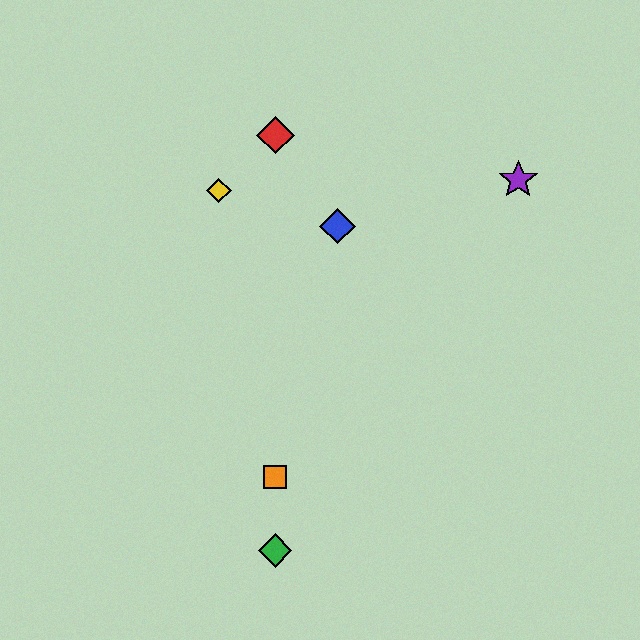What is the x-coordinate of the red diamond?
The red diamond is at x≈275.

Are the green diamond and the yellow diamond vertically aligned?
No, the green diamond is at x≈275 and the yellow diamond is at x≈219.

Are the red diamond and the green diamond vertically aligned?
Yes, both are at x≈275.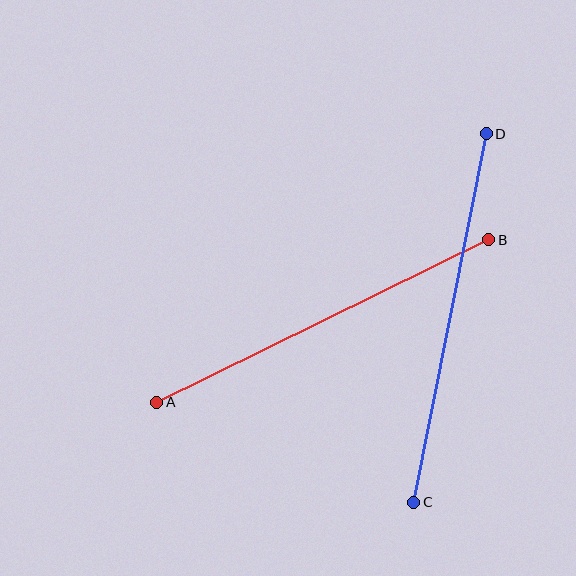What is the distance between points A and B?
The distance is approximately 370 pixels.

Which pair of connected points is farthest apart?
Points C and D are farthest apart.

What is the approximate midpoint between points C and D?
The midpoint is at approximately (450, 318) pixels.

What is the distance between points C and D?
The distance is approximately 376 pixels.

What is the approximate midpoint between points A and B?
The midpoint is at approximately (323, 321) pixels.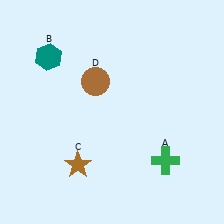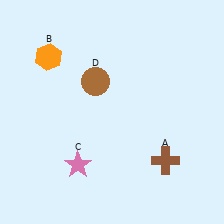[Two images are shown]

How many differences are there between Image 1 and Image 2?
There are 3 differences between the two images.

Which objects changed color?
A changed from green to brown. B changed from teal to orange. C changed from brown to pink.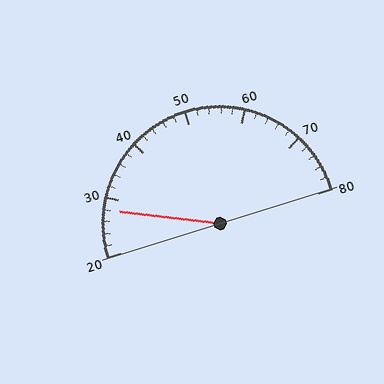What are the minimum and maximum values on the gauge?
The gauge ranges from 20 to 80.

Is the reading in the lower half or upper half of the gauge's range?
The reading is in the lower half of the range (20 to 80).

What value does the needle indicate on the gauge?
The needle indicates approximately 28.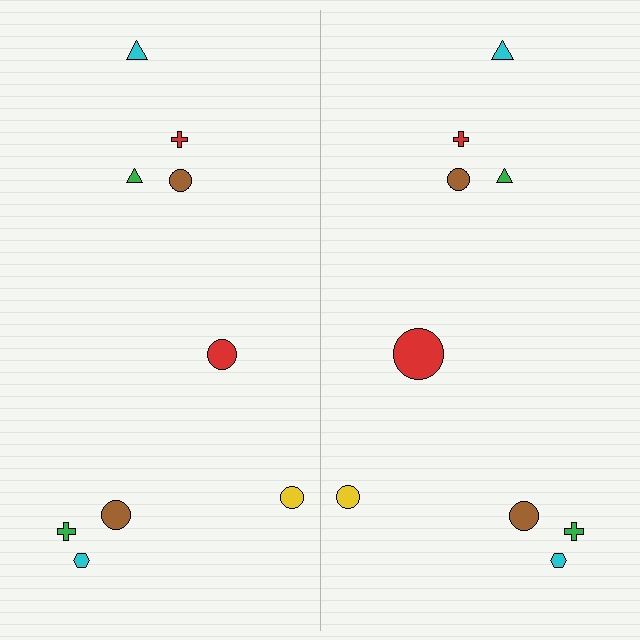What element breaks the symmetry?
The red circle on the right side has a different size than its mirror counterpart.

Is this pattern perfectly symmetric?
No, the pattern is not perfectly symmetric. The red circle on the right side has a different size than its mirror counterpart.